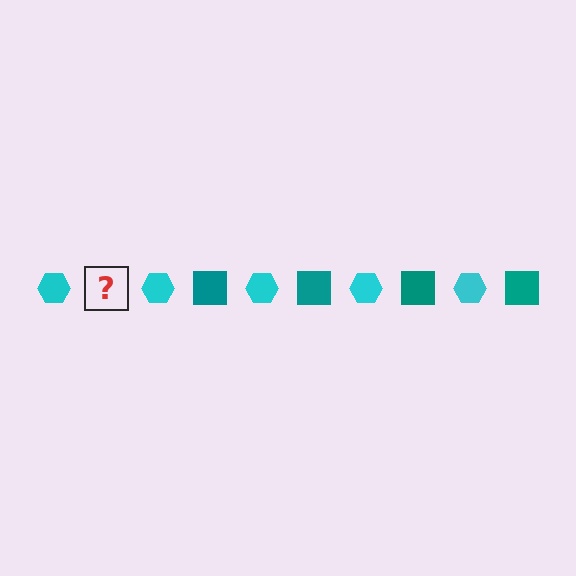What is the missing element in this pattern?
The missing element is a teal square.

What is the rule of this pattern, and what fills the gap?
The rule is that the pattern alternates between cyan hexagon and teal square. The gap should be filled with a teal square.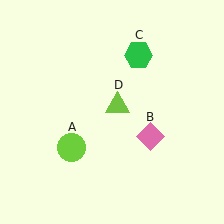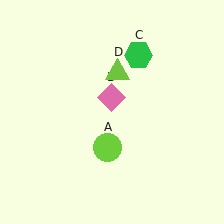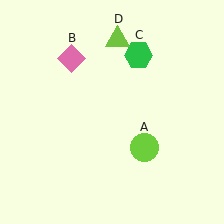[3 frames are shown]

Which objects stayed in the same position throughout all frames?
Green hexagon (object C) remained stationary.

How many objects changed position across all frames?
3 objects changed position: lime circle (object A), pink diamond (object B), lime triangle (object D).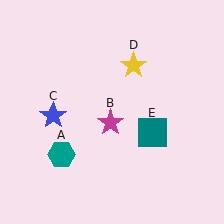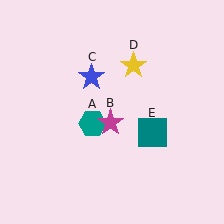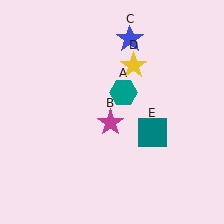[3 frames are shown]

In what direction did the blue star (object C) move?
The blue star (object C) moved up and to the right.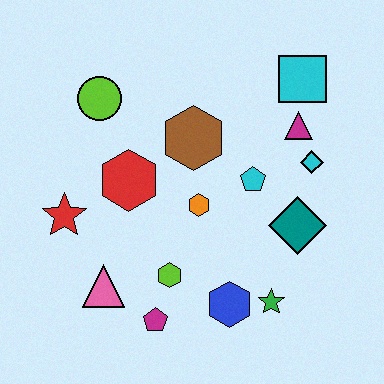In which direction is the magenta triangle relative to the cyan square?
The magenta triangle is below the cyan square.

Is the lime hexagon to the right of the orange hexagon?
No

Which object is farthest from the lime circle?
The green star is farthest from the lime circle.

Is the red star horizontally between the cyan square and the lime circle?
No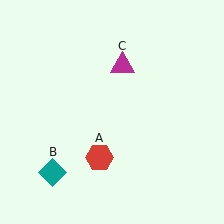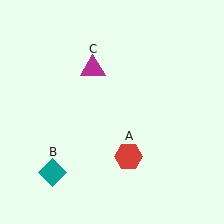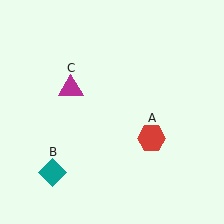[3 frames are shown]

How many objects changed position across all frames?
2 objects changed position: red hexagon (object A), magenta triangle (object C).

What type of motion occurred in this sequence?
The red hexagon (object A), magenta triangle (object C) rotated counterclockwise around the center of the scene.